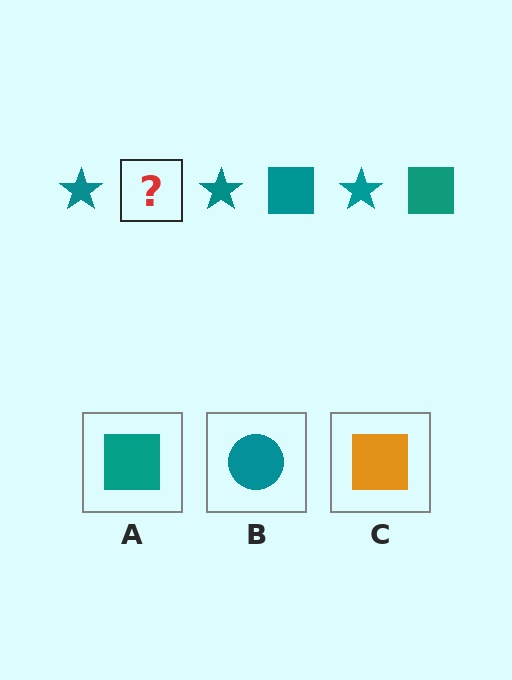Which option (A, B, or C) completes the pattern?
A.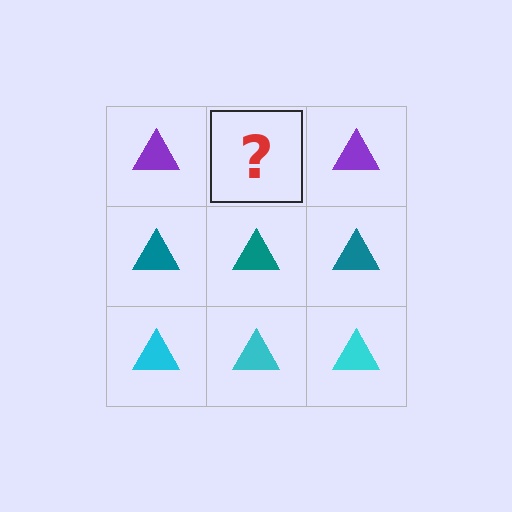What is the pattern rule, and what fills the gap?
The rule is that each row has a consistent color. The gap should be filled with a purple triangle.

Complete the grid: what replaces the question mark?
The question mark should be replaced with a purple triangle.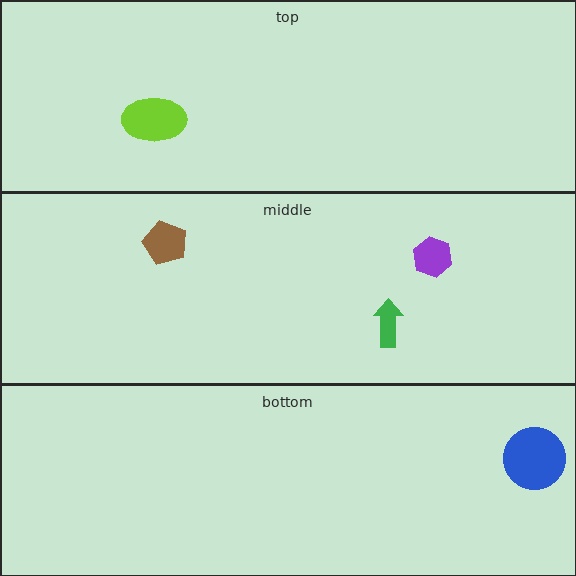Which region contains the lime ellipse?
The top region.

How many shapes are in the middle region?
3.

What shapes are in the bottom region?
The blue circle.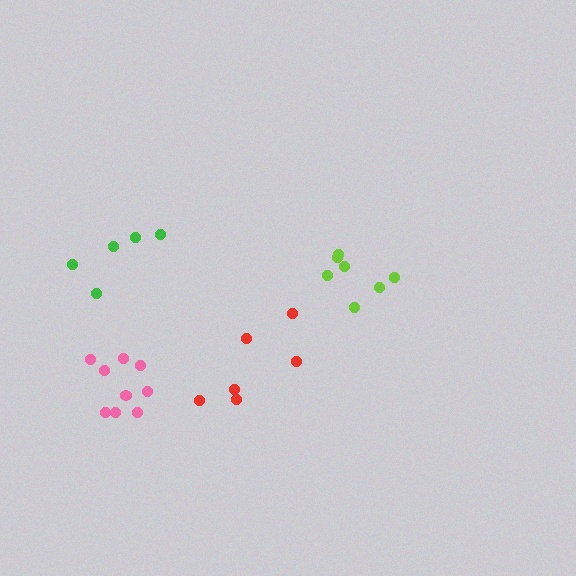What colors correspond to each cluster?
The clusters are colored: lime, red, pink, green.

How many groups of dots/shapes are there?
There are 4 groups.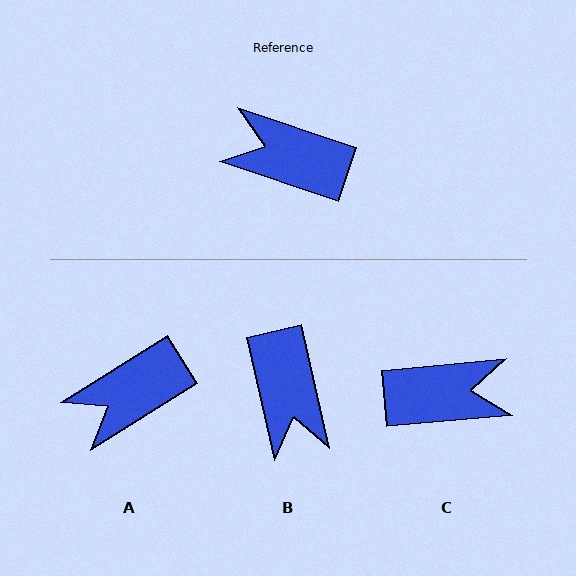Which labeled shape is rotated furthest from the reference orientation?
C, about 156 degrees away.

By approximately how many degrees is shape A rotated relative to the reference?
Approximately 51 degrees counter-clockwise.